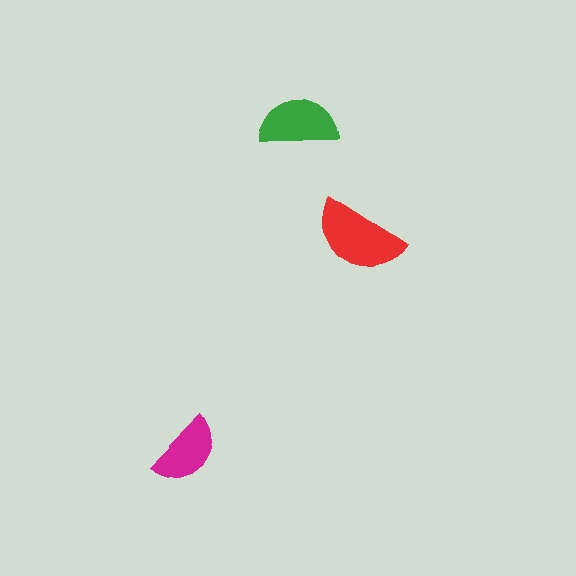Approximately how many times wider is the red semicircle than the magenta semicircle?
About 1.5 times wider.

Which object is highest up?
The green semicircle is topmost.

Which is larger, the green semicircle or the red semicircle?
The red one.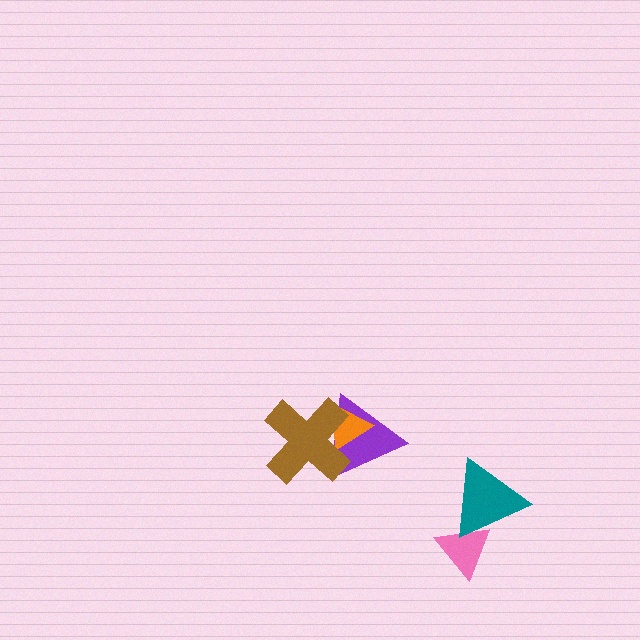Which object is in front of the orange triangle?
The brown cross is in front of the orange triangle.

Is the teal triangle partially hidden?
No, no other shape covers it.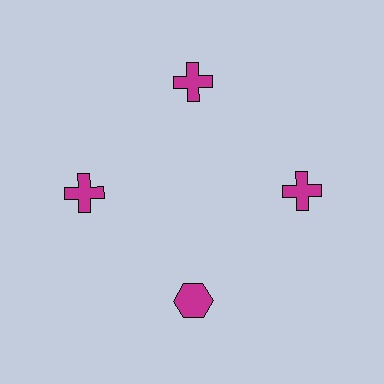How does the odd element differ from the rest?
It has a different shape: hexagon instead of cross.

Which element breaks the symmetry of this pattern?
The magenta hexagon at roughly the 6 o'clock position breaks the symmetry. All other shapes are magenta crosses.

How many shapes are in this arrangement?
There are 4 shapes arranged in a ring pattern.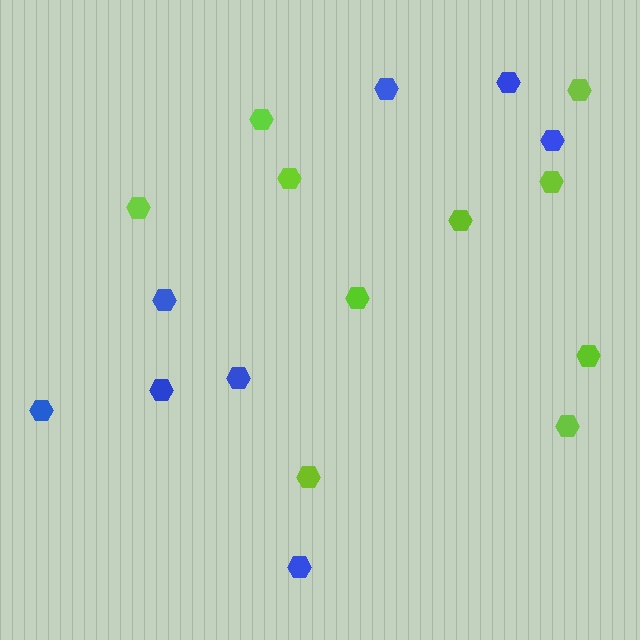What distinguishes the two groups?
There are 2 groups: one group of lime hexagons (10) and one group of blue hexagons (8).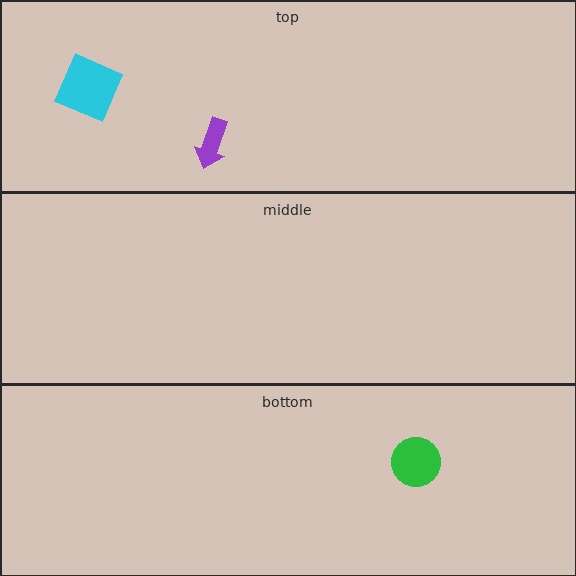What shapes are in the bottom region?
The green circle.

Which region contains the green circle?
The bottom region.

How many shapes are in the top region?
2.